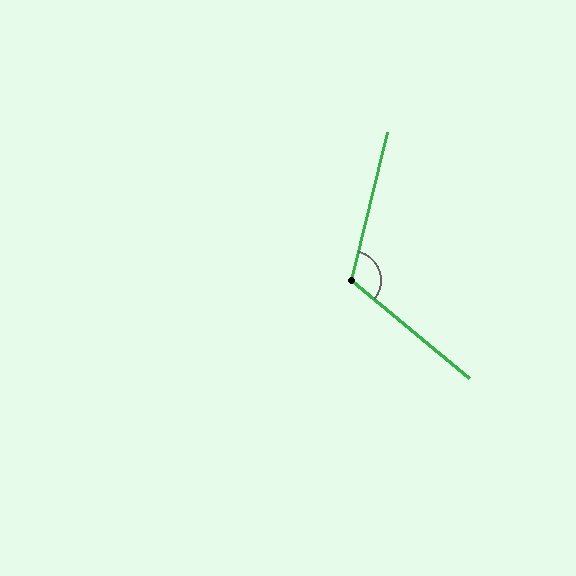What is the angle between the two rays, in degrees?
Approximately 116 degrees.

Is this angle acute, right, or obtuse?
It is obtuse.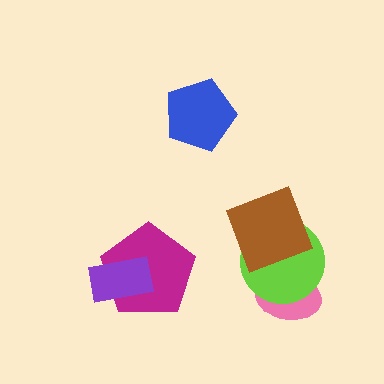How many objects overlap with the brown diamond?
2 objects overlap with the brown diamond.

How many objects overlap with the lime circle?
2 objects overlap with the lime circle.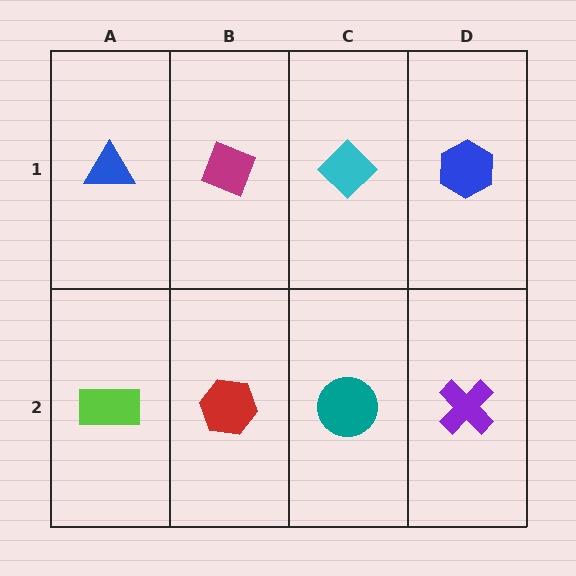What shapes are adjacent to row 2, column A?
A blue triangle (row 1, column A), a red hexagon (row 2, column B).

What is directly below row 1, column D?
A purple cross.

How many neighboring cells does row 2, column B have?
3.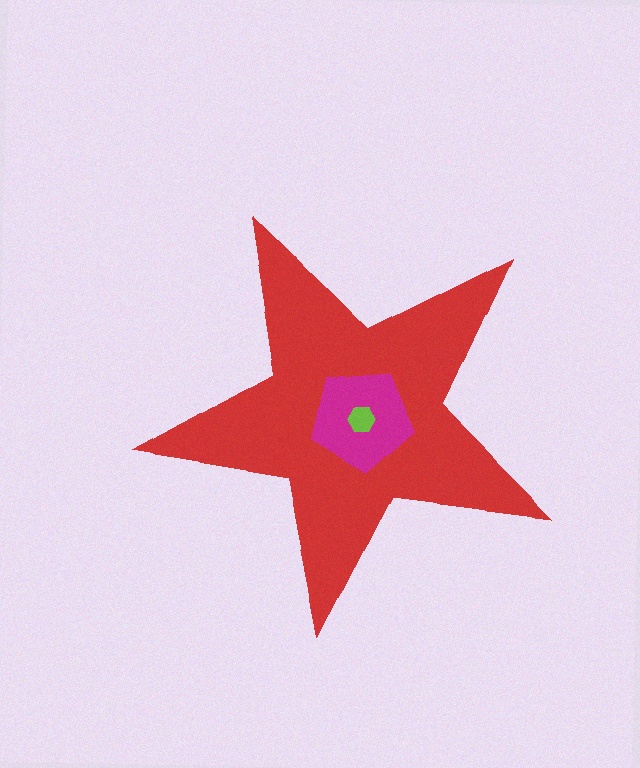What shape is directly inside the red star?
The magenta pentagon.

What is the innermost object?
The lime hexagon.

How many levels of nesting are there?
3.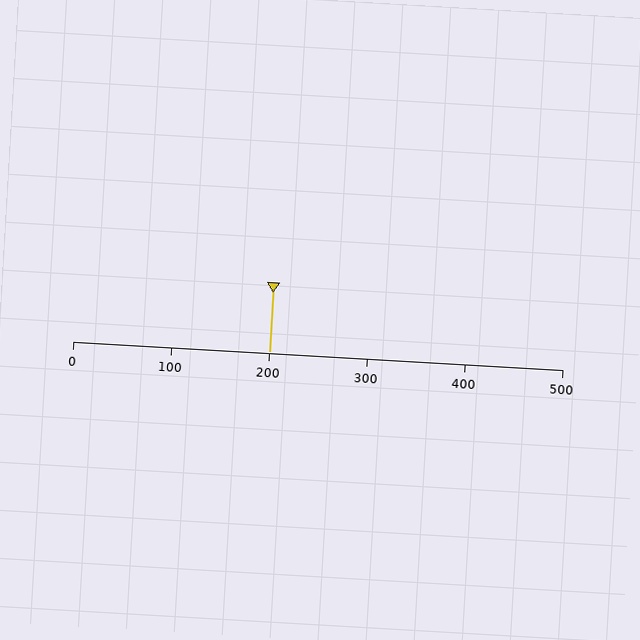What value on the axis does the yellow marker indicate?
The marker indicates approximately 200.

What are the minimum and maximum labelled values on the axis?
The axis runs from 0 to 500.